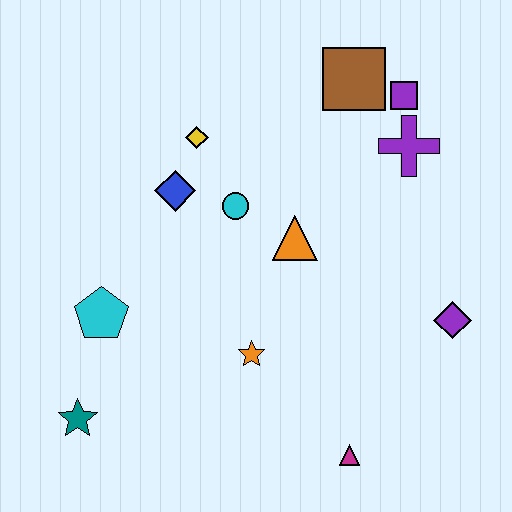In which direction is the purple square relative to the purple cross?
The purple square is above the purple cross.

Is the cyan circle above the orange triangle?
Yes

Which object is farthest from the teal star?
The purple square is farthest from the teal star.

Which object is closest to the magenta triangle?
The orange star is closest to the magenta triangle.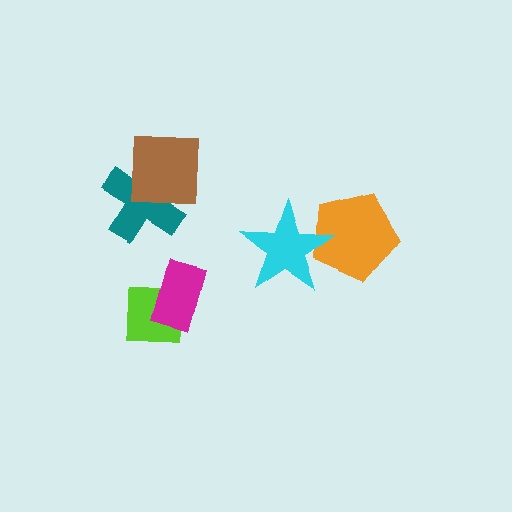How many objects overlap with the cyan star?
1 object overlaps with the cyan star.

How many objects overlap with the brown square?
1 object overlaps with the brown square.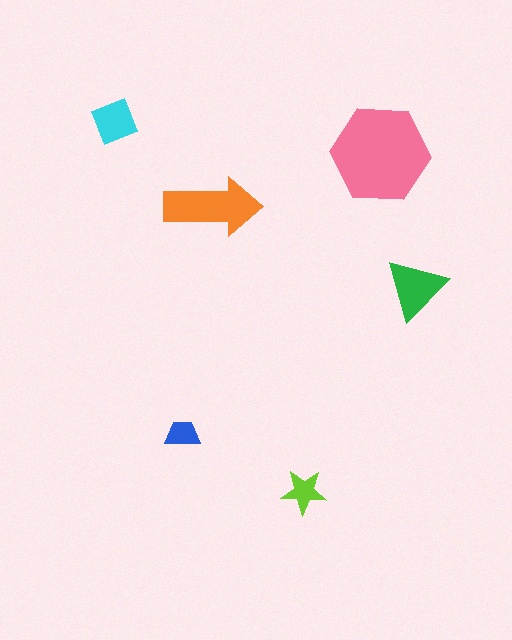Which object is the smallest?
The blue trapezoid.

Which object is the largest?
The pink hexagon.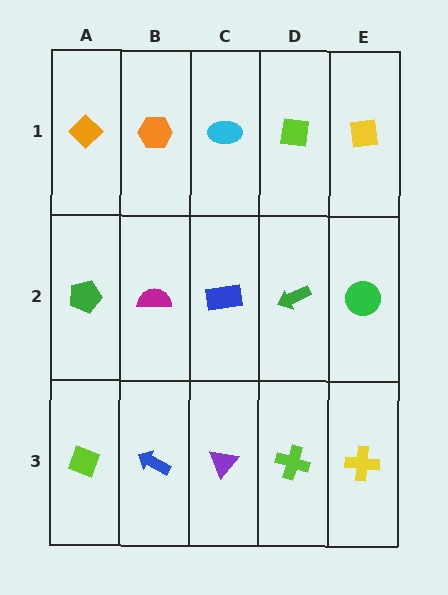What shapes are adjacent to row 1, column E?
A green circle (row 2, column E), a lime square (row 1, column D).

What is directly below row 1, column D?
A green arrow.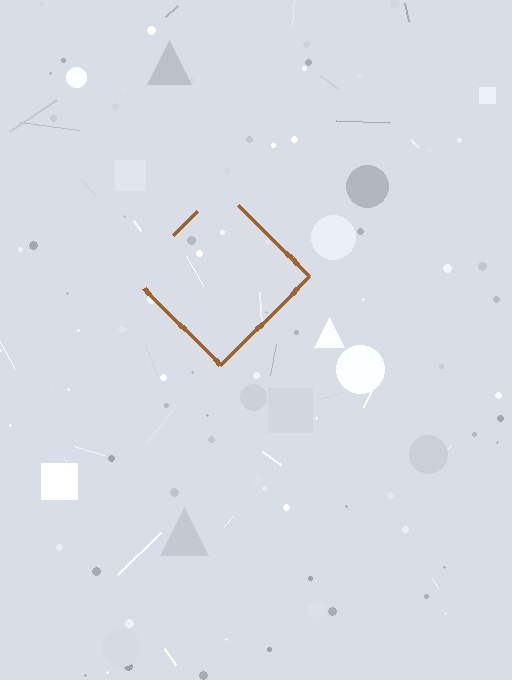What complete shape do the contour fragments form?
The contour fragments form a diamond.